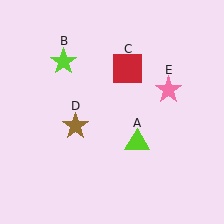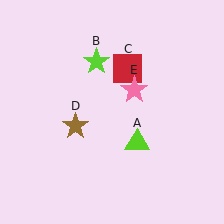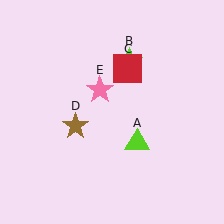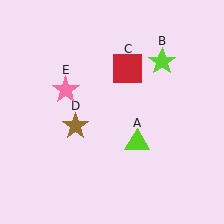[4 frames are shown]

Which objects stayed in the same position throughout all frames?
Lime triangle (object A) and red square (object C) and brown star (object D) remained stationary.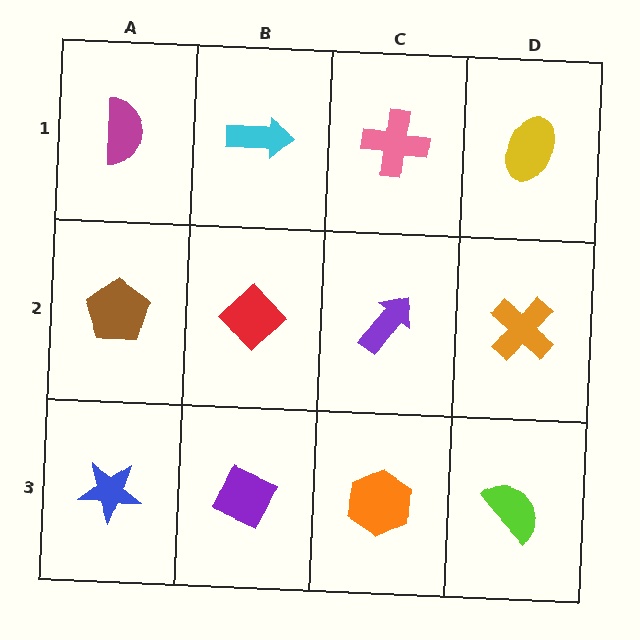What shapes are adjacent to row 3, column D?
An orange cross (row 2, column D), an orange hexagon (row 3, column C).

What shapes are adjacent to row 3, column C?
A purple arrow (row 2, column C), a purple diamond (row 3, column B), a lime semicircle (row 3, column D).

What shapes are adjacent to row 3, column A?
A brown pentagon (row 2, column A), a purple diamond (row 3, column B).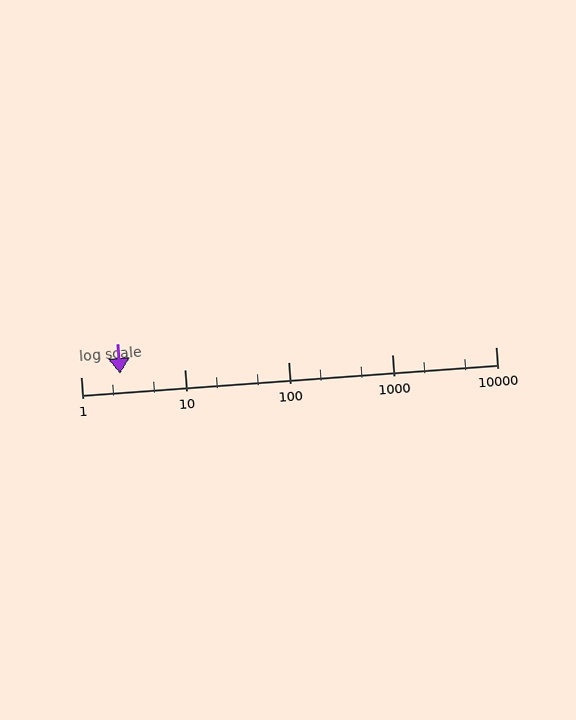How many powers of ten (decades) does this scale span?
The scale spans 4 decades, from 1 to 10000.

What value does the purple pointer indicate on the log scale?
The pointer indicates approximately 2.4.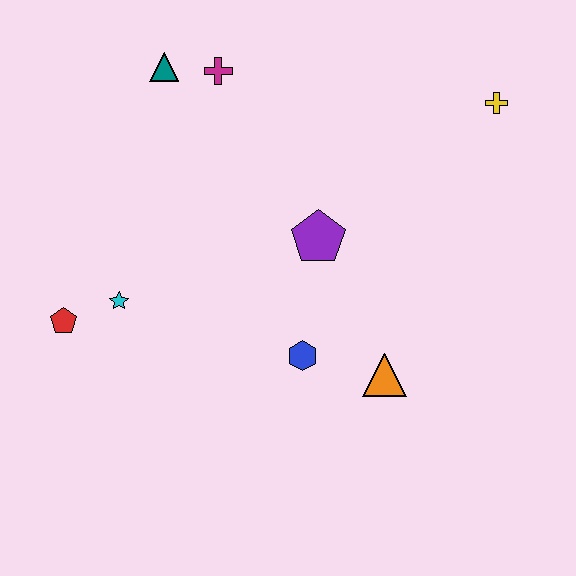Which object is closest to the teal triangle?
The magenta cross is closest to the teal triangle.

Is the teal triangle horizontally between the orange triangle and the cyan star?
Yes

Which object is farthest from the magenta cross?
The orange triangle is farthest from the magenta cross.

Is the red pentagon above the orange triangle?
Yes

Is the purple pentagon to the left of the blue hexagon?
No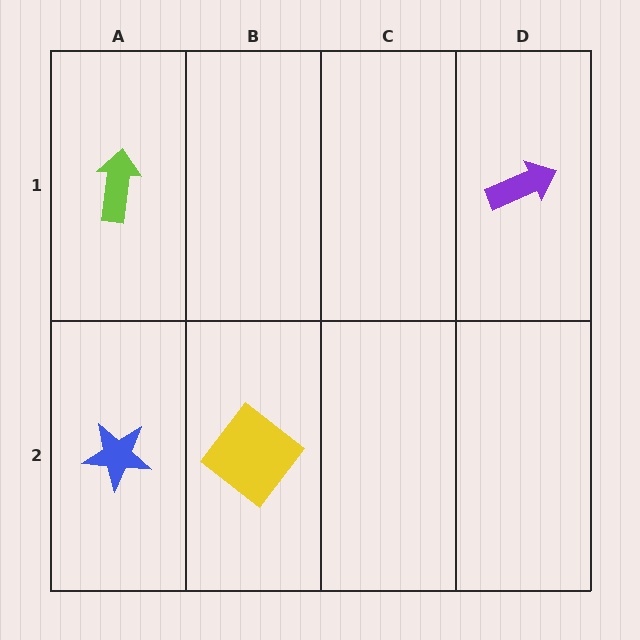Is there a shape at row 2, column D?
No, that cell is empty.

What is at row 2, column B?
A yellow diamond.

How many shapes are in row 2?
2 shapes.